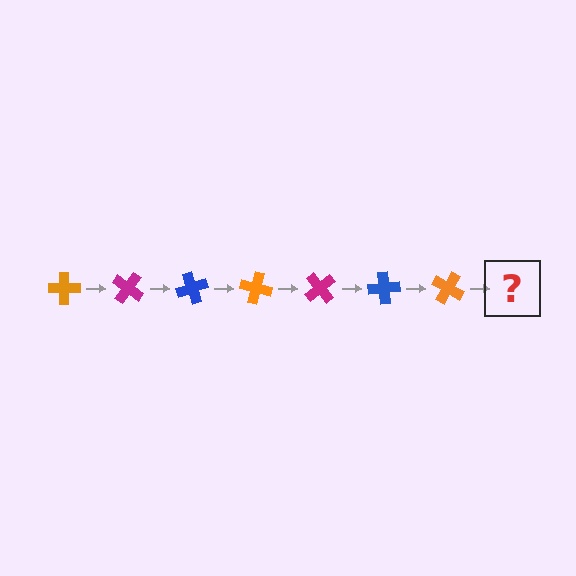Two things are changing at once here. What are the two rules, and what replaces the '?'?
The two rules are that it rotates 35 degrees each step and the color cycles through orange, magenta, and blue. The '?' should be a magenta cross, rotated 245 degrees from the start.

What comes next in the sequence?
The next element should be a magenta cross, rotated 245 degrees from the start.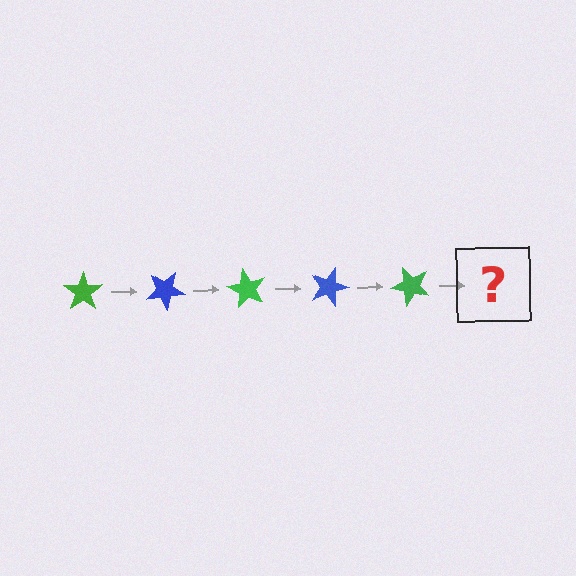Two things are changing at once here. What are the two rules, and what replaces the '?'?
The two rules are that it rotates 30 degrees each step and the color cycles through green and blue. The '?' should be a blue star, rotated 150 degrees from the start.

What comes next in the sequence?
The next element should be a blue star, rotated 150 degrees from the start.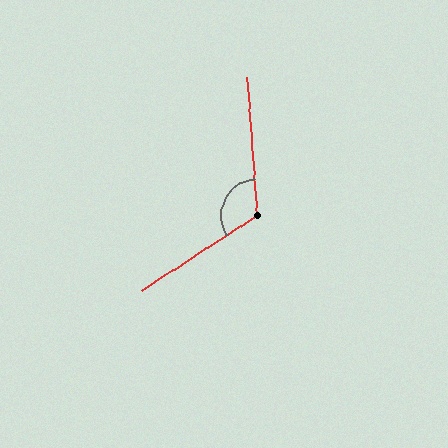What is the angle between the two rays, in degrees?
Approximately 119 degrees.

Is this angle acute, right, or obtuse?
It is obtuse.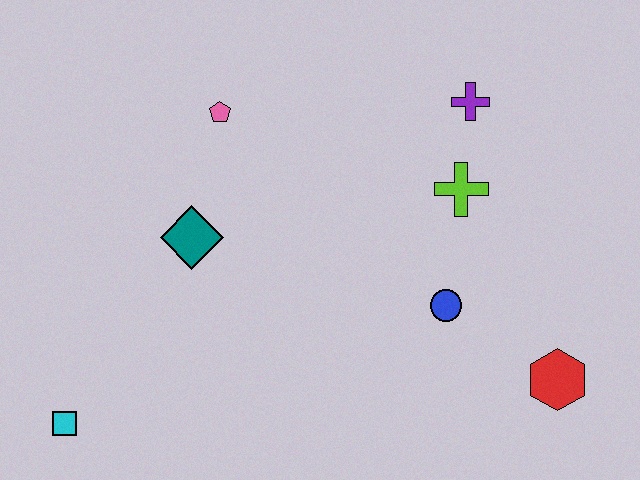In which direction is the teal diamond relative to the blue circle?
The teal diamond is to the left of the blue circle.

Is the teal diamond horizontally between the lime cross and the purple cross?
No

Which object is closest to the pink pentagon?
The teal diamond is closest to the pink pentagon.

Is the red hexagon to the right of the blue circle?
Yes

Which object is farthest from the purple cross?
The cyan square is farthest from the purple cross.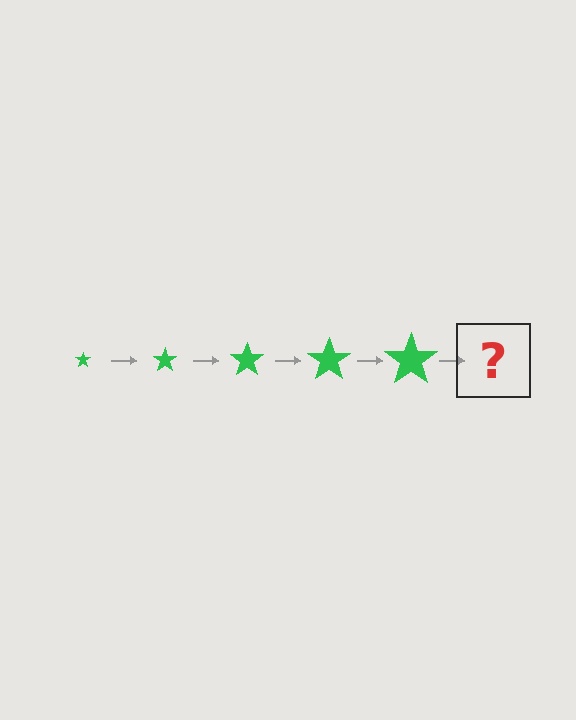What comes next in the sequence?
The next element should be a green star, larger than the previous one.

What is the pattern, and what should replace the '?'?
The pattern is that the star gets progressively larger each step. The '?' should be a green star, larger than the previous one.